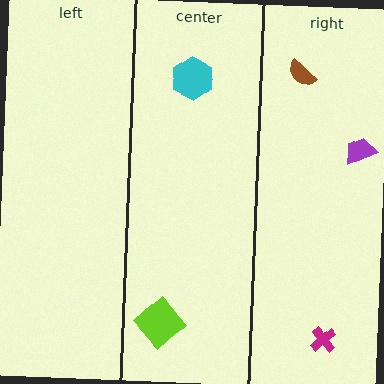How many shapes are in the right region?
3.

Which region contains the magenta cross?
The right region.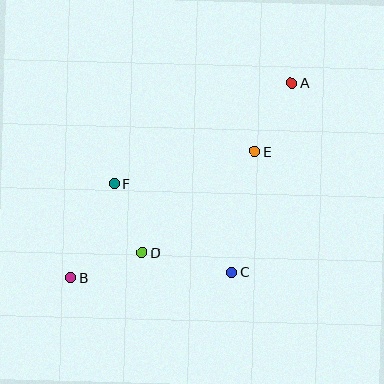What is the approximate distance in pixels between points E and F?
The distance between E and F is approximately 144 pixels.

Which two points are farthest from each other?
Points A and B are farthest from each other.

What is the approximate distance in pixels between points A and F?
The distance between A and F is approximately 204 pixels.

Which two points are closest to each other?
Points D and F are closest to each other.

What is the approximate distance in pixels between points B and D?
The distance between B and D is approximately 76 pixels.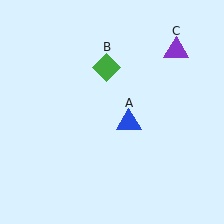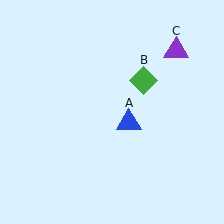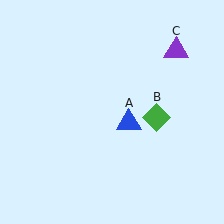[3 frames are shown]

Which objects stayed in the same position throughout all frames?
Blue triangle (object A) and purple triangle (object C) remained stationary.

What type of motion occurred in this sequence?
The green diamond (object B) rotated clockwise around the center of the scene.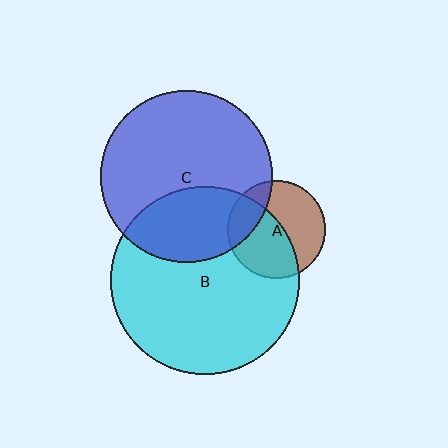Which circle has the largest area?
Circle B (cyan).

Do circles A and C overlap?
Yes.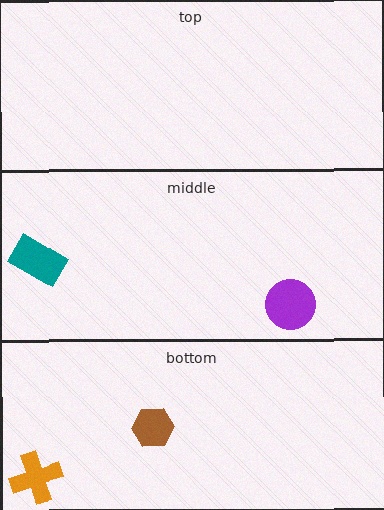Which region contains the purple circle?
The middle region.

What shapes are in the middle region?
The purple circle, the teal rectangle.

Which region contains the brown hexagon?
The bottom region.